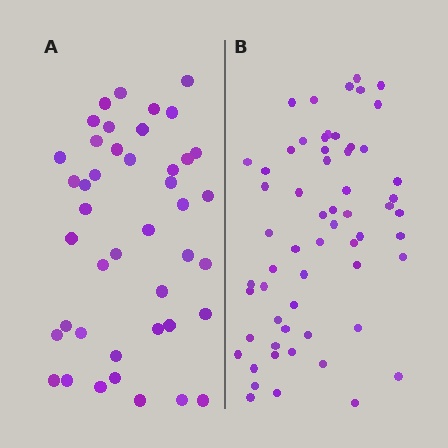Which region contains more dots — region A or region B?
Region B (the right region) has more dots.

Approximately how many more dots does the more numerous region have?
Region B has approximately 15 more dots than region A.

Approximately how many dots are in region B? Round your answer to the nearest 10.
About 60 dots.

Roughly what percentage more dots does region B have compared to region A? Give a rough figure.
About 40% more.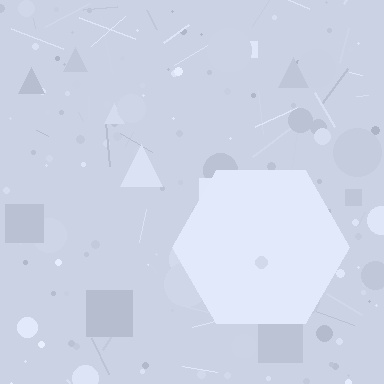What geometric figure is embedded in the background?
A hexagon is embedded in the background.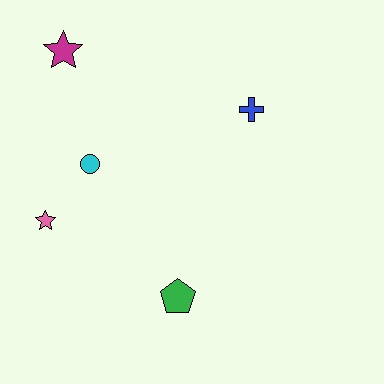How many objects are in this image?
There are 5 objects.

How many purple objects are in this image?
There are no purple objects.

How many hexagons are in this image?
There are no hexagons.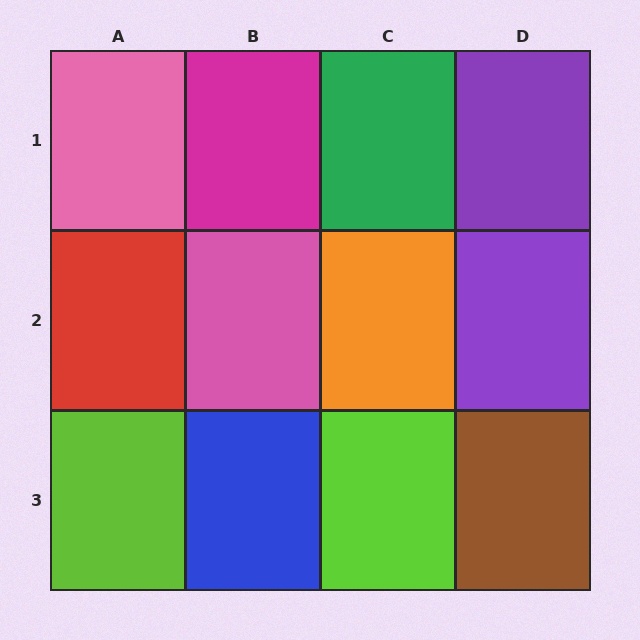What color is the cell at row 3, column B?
Blue.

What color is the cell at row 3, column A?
Lime.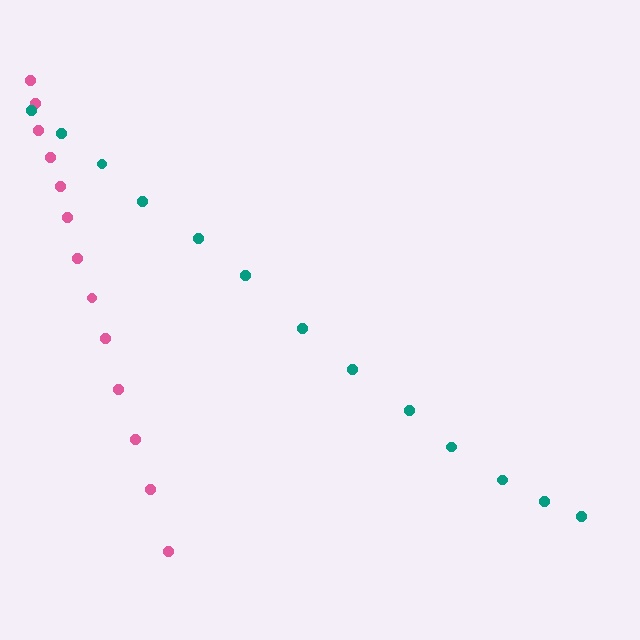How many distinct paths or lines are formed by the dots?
There are 2 distinct paths.